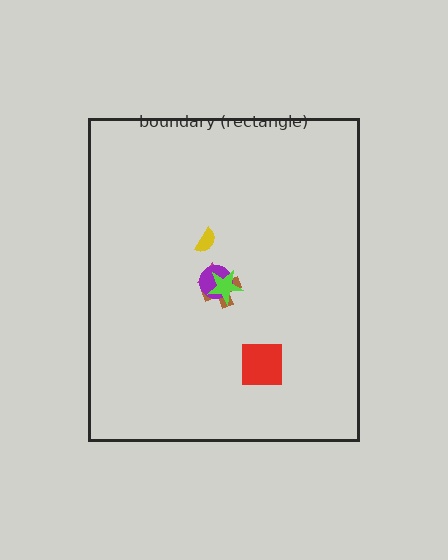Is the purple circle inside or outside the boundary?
Inside.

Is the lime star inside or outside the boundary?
Inside.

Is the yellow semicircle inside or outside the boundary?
Inside.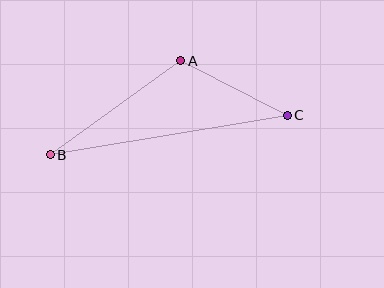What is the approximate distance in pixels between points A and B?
The distance between A and B is approximately 161 pixels.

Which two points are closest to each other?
Points A and C are closest to each other.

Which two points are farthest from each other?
Points B and C are farthest from each other.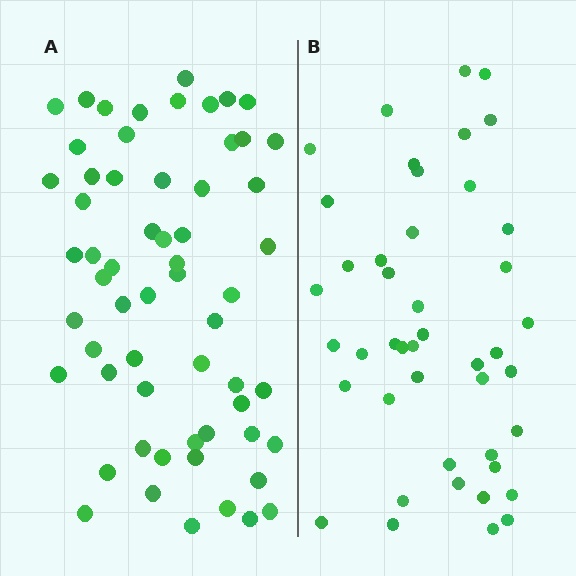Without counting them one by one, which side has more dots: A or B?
Region A (the left region) has more dots.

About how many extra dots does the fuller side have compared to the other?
Region A has approximately 15 more dots than region B.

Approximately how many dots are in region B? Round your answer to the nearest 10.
About 40 dots. (The exact count is 44, which rounds to 40.)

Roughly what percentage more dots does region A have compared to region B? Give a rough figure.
About 35% more.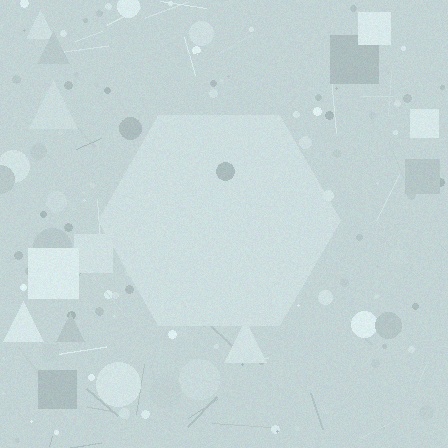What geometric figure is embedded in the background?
A hexagon is embedded in the background.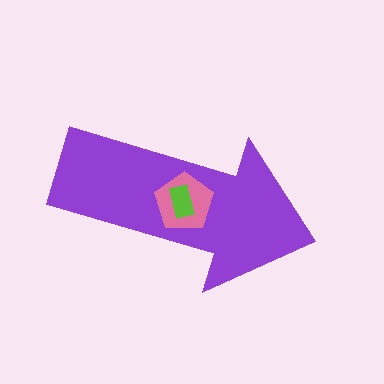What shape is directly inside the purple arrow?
The pink pentagon.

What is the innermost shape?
The lime rectangle.